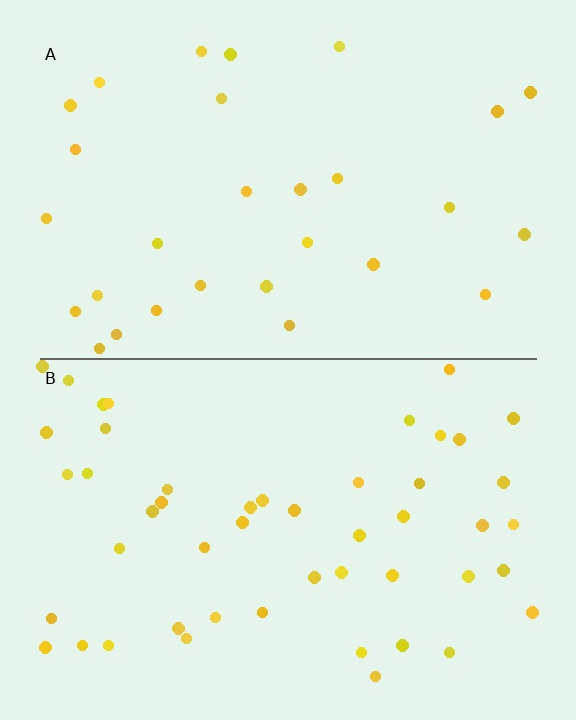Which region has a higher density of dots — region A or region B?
B (the bottom).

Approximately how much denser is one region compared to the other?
Approximately 1.7× — region B over region A.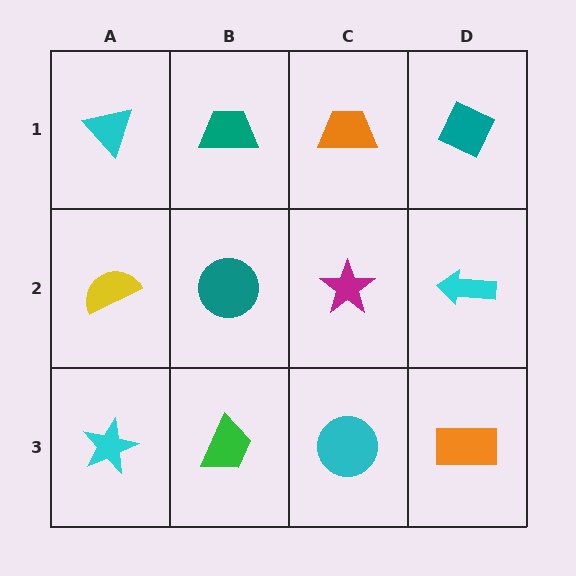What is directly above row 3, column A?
A yellow semicircle.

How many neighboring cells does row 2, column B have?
4.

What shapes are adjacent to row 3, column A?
A yellow semicircle (row 2, column A), a green trapezoid (row 3, column B).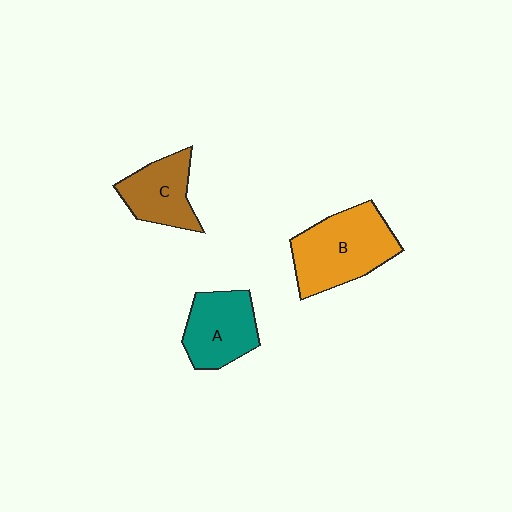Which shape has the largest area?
Shape B (orange).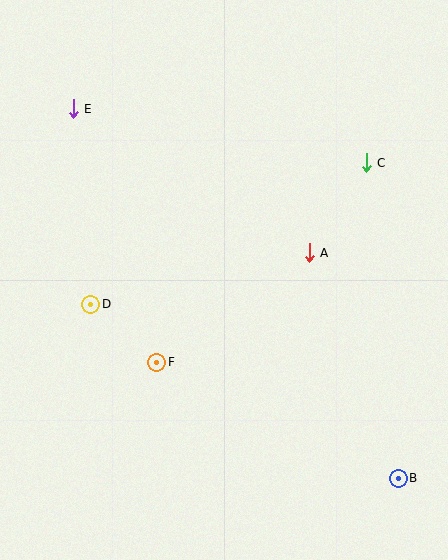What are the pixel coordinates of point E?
Point E is at (73, 109).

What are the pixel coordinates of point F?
Point F is at (157, 362).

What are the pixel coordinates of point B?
Point B is at (398, 478).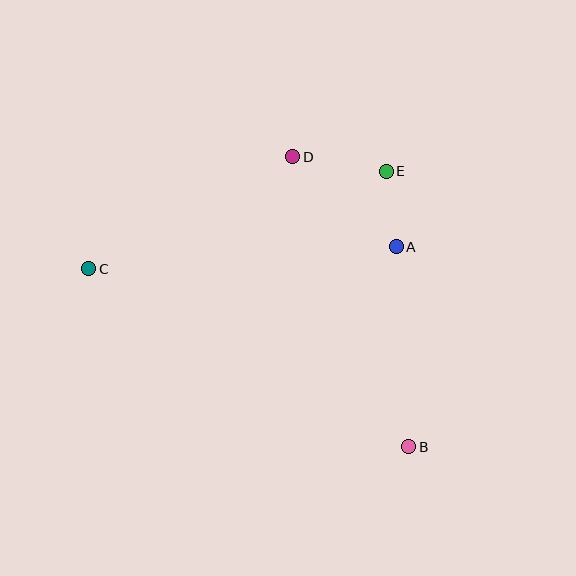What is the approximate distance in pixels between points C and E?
The distance between C and E is approximately 313 pixels.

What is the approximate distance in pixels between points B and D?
The distance between B and D is approximately 312 pixels.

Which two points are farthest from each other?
Points B and C are farthest from each other.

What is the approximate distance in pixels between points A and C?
The distance between A and C is approximately 308 pixels.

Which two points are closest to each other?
Points A and E are closest to each other.